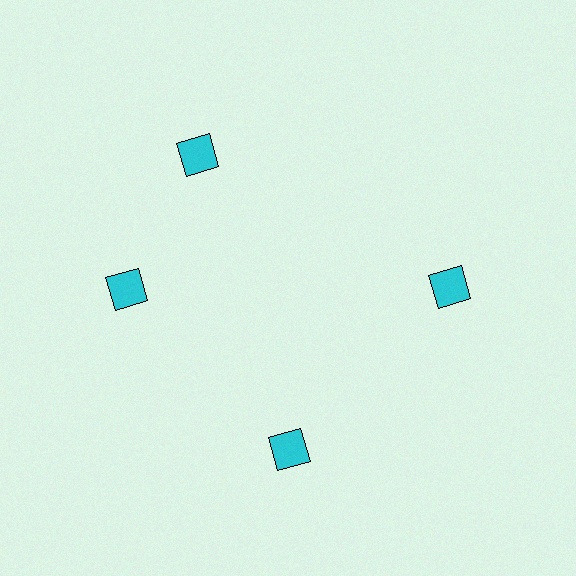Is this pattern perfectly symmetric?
No. The 4 cyan diamonds are arranged in a ring, but one element near the 12 o'clock position is rotated out of alignment along the ring, breaking the 4-fold rotational symmetry.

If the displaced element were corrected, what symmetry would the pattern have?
It would have 4-fold rotational symmetry — the pattern would map onto itself every 90 degrees.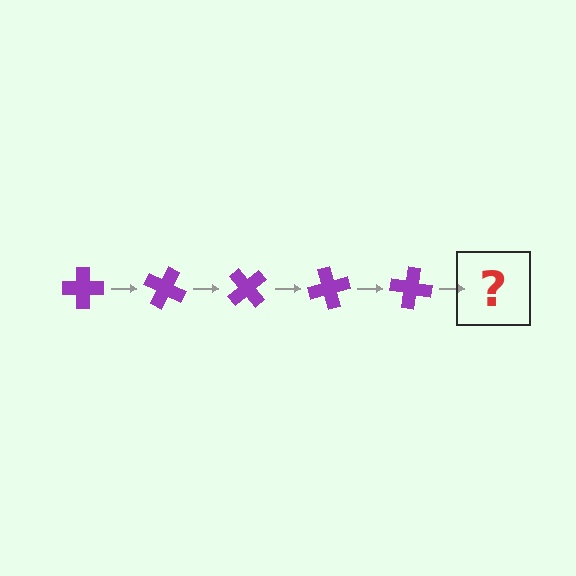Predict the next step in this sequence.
The next step is a purple cross rotated 125 degrees.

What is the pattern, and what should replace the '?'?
The pattern is that the cross rotates 25 degrees each step. The '?' should be a purple cross rotated 125 degrees.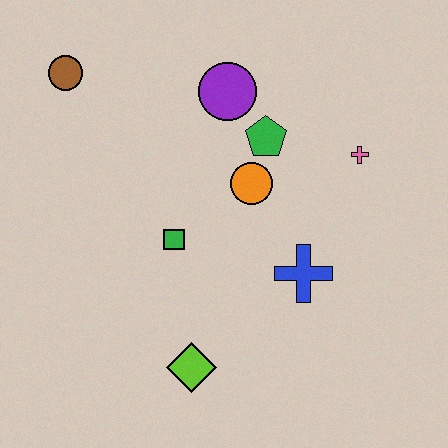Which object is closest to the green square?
The orange circle is closest to the green square.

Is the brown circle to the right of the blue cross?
No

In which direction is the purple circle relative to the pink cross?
The purple circle is to the left of the pink cross.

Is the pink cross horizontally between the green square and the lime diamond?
No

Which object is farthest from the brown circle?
The lime diamond is farthest from the brown circle.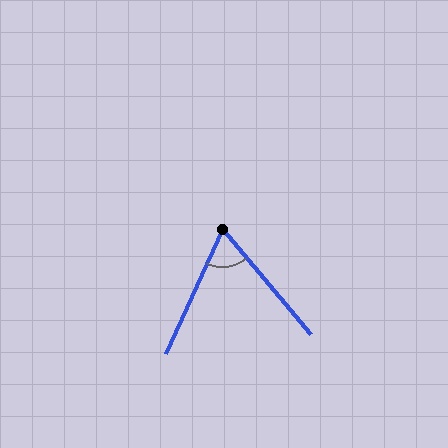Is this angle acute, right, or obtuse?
It is acute.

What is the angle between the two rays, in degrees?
Approximately 64 degrees.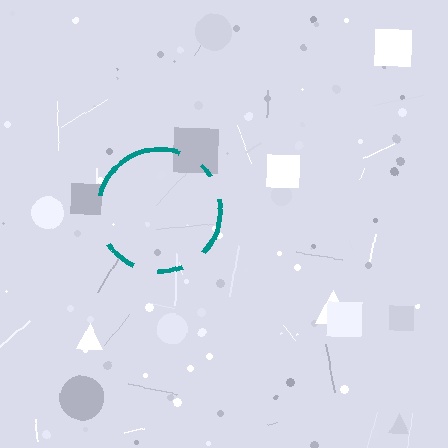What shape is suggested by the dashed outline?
The dashed outline suggests a circle.